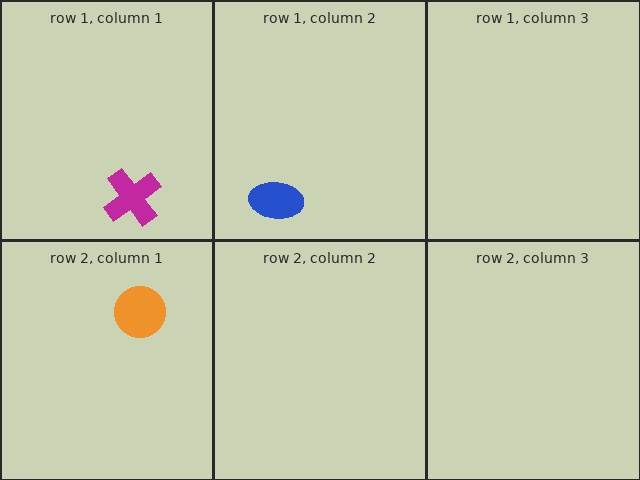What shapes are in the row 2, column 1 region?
The orange circle.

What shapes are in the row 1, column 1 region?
The magenta cross.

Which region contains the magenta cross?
The row 1, column 1 region.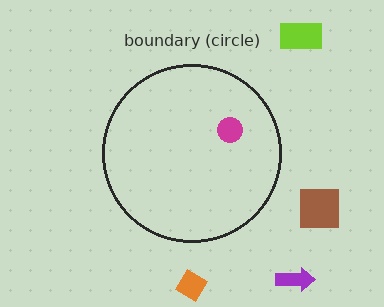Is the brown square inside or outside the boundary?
Outside.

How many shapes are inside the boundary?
1 inside, 4 outside.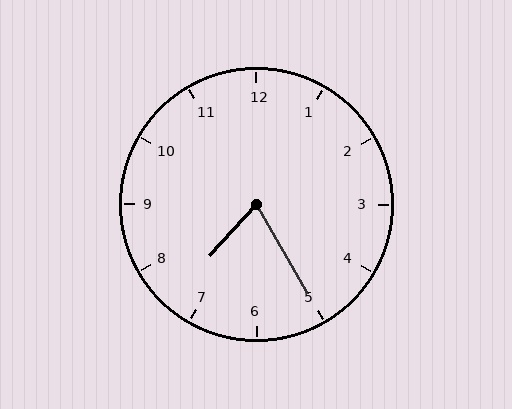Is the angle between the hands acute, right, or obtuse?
It is acute.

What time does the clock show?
7:25.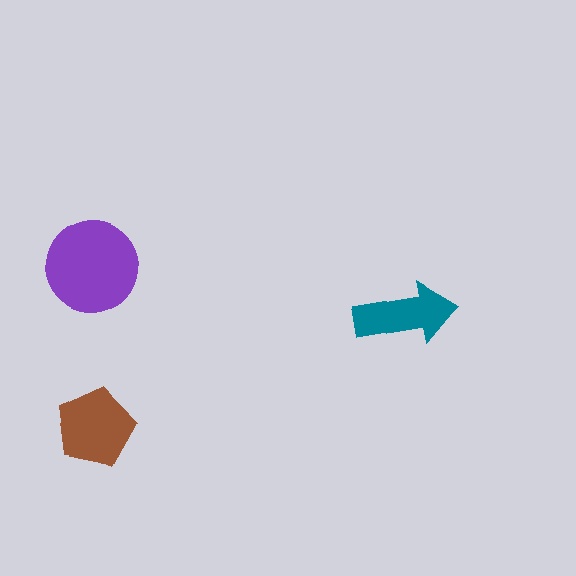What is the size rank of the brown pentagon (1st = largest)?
2nd.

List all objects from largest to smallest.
The purple circle, the brown pentagon, the teal arrow.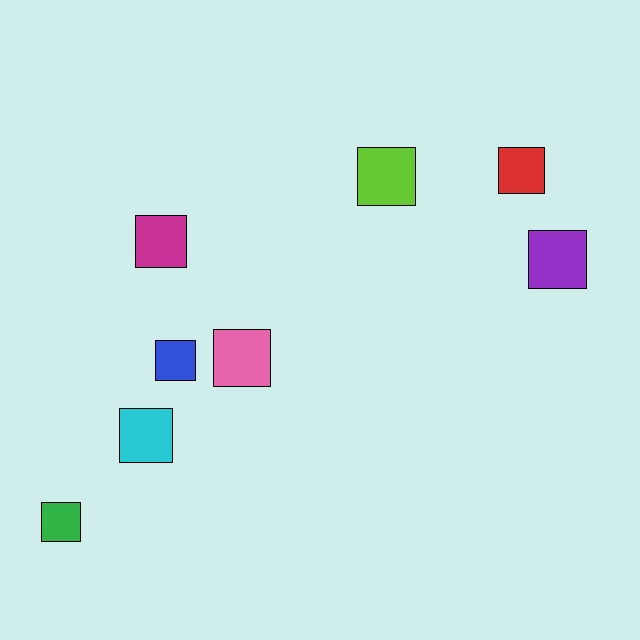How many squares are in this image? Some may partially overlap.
There are 8 squares.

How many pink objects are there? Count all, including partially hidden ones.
There is 1 pink object.